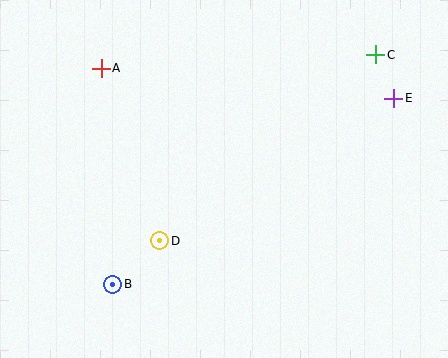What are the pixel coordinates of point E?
Point E is at (394, 98).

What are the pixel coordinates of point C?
Point C is at (376, 55).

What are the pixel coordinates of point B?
Point B is at (113, 284).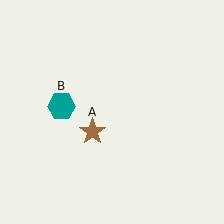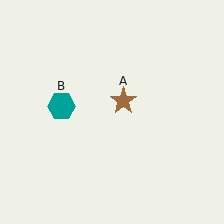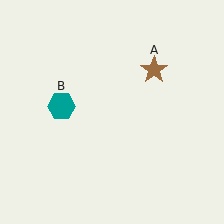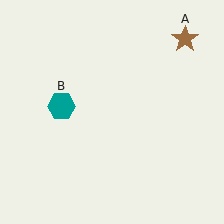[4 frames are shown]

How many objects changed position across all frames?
1 object changed position: brown star (object A).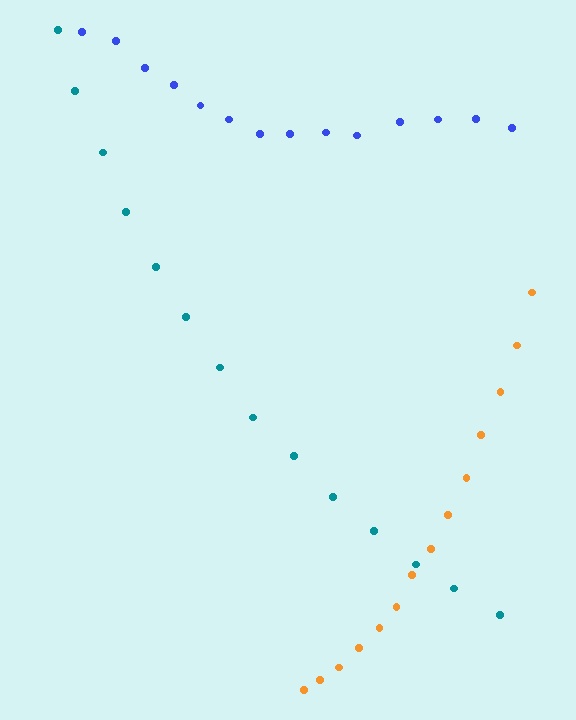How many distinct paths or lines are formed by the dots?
There are 3 distinct paths.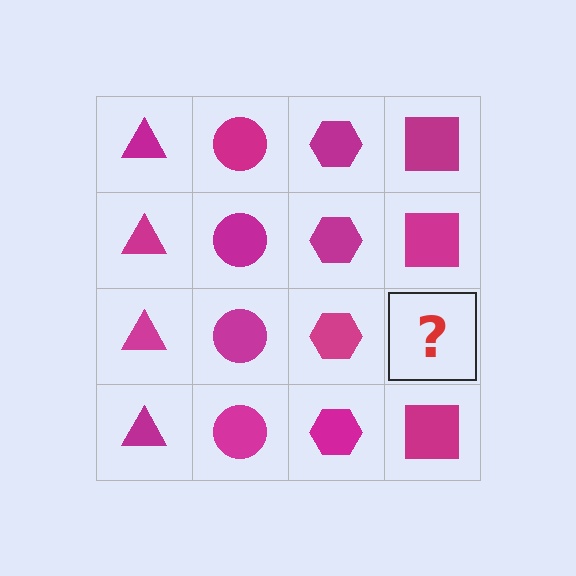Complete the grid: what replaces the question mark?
The question mark should be replaced with a magenta square.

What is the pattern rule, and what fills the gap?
The rule is that each column has a consistent shape. The gap should be filled with a magenta square.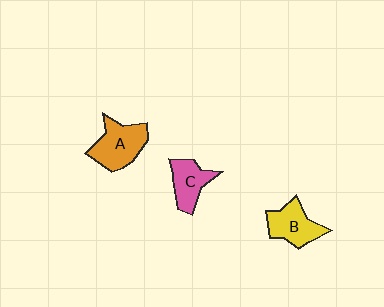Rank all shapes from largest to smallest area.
From largest to smallest: A (orange), B (yellow), C (pink).